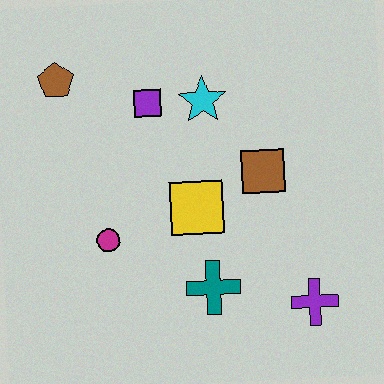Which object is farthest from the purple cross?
The brown pentagon is farthest from the purple cross.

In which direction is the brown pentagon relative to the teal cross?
The brown pentagon is above the teal cross.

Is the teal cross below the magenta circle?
Yes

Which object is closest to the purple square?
The cyan star is closest to the purple square.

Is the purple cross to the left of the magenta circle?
No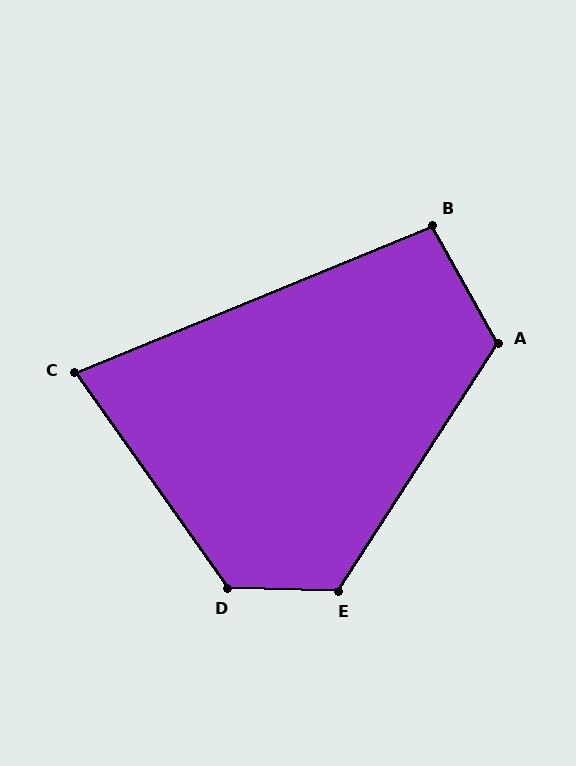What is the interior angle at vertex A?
Approximately 118 degrees (obtuse).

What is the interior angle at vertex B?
Approximately 97 degrees (obtuse).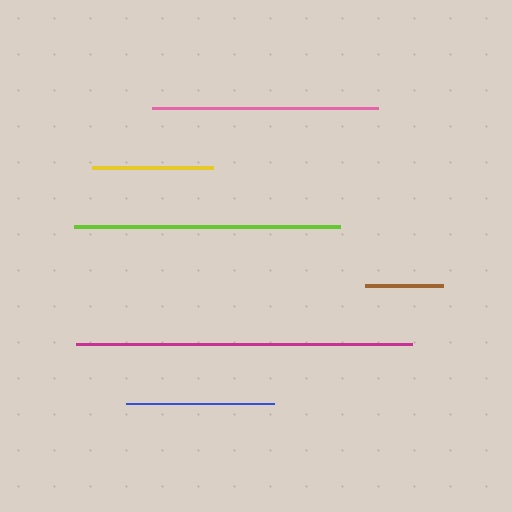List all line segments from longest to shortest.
From longest to shortest: magenta, lime, pink, blue, yellow, brown.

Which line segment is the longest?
The magenta line is the longest at approximately 336 pixels.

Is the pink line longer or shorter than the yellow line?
The pink line is longer than the yellow line.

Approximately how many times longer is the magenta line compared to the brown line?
The magenta line is approximately 4.3 times the length of the brown line.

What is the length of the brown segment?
The brown segment is approximately 78 pixels long.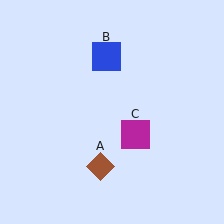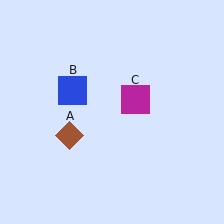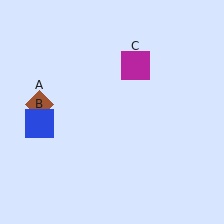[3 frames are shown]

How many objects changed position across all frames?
3 objects changed position: brown diamond (object A), blue square (object B), magenta square (object C).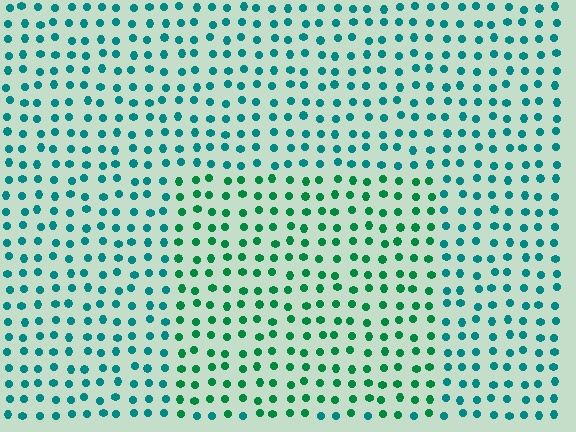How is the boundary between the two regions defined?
The boundary is defined purely by a slight shift in hue (about 32 degrees). Spacing, size, and orientation are identical on both sides.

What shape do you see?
I see a rectangle.